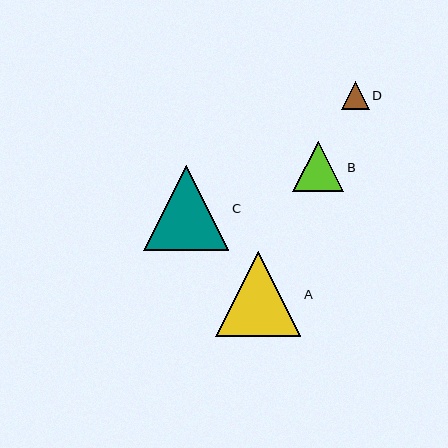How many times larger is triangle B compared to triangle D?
Triangle B is approximately 1.8 times the size of triangle D.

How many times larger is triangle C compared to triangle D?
Triangle C is approximately 3.0 times the size of triangle D.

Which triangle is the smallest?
Triangle D is the smallest with a size of approximately 28 pixels.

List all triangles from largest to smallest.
From largest to smallest: C, A, B, D.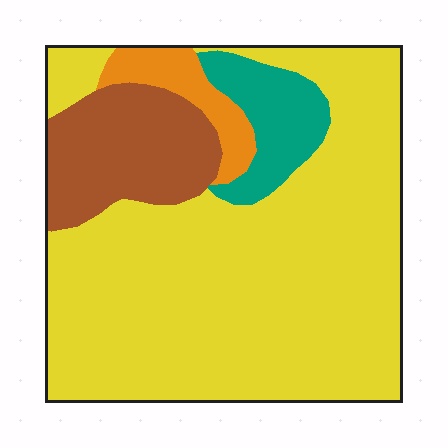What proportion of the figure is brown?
Brown covers around 15% of the figure.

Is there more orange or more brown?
Brown.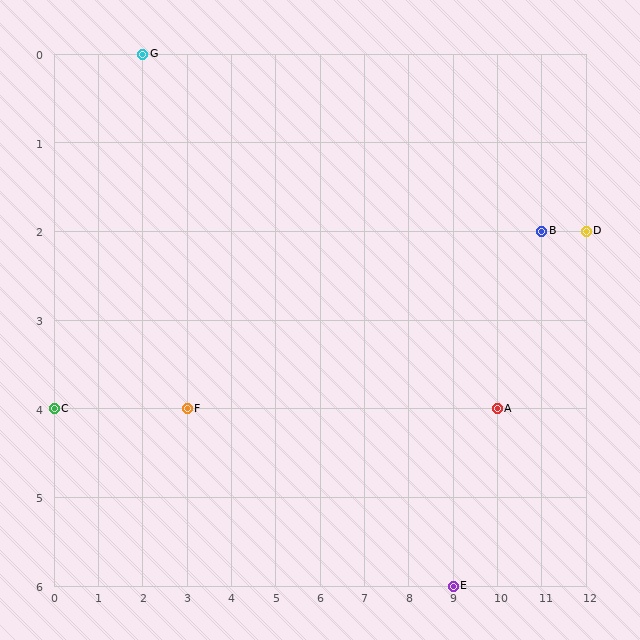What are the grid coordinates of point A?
Point A is at grid coordinates (10, 4).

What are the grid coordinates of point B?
Point B is at grid coordinates (11, 2).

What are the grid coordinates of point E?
Point E is at grid coordinates (9, 6).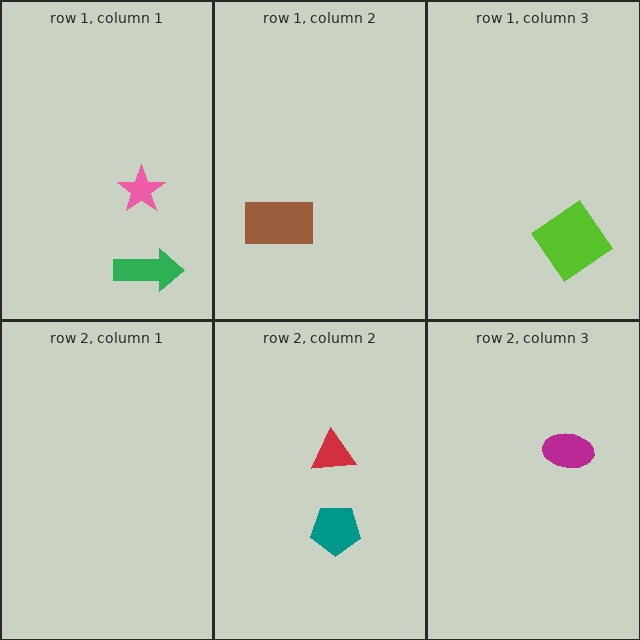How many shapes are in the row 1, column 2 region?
1.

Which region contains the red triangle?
The row 2, column 2 region.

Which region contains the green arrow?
The row 1, column 1 region.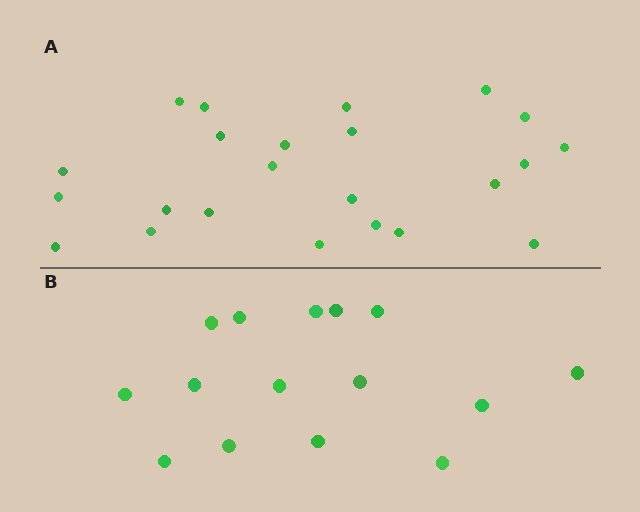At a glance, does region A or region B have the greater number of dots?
Region A (the top region) has more dots.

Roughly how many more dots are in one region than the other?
Region A has roughly 8 or so more dots than region B.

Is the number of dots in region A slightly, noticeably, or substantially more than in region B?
Region A has substantially more. The ratio is roughly 1.5 to 1.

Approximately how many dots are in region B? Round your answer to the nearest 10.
About 20 dots. (The exact count is 15, which rounds to 20.)